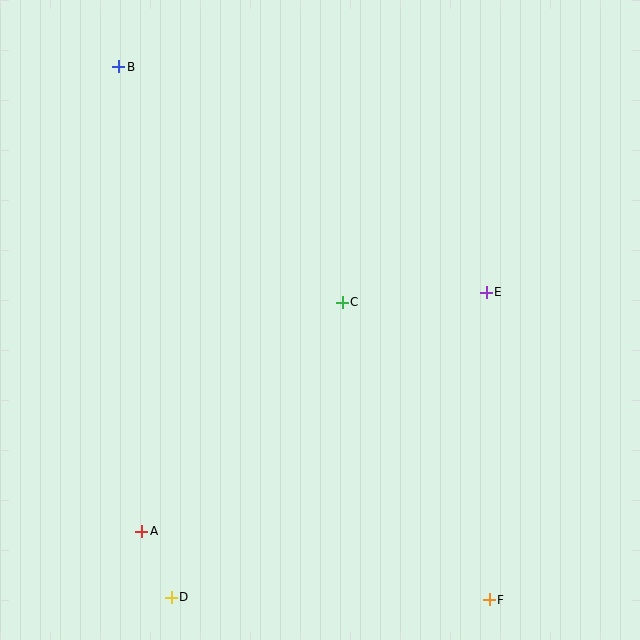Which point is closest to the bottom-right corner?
Point F is closest to the bottom-right corner.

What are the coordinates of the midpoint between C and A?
The midpoint between C and A is at (242, 417).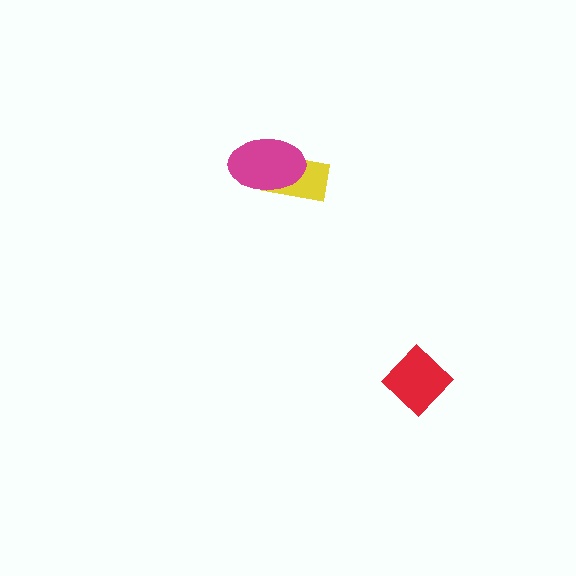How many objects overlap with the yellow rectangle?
1 object overlaps with the yellow rectangle.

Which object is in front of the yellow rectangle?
The magenta ellipse is in front of the yellow rectangle.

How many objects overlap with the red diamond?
0 objects overlap with the red diamond.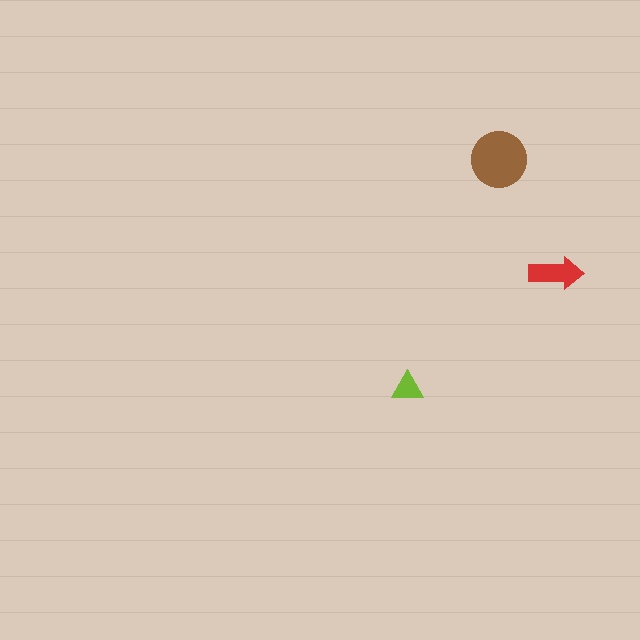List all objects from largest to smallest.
The brown circle, the red arrow, the lime triangle.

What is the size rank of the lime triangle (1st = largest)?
3rd.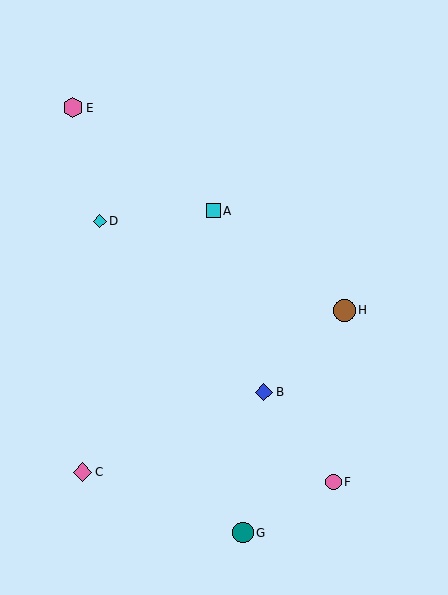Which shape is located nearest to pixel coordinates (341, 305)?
The brown circle (labeled H) at (344, 310) is nearest to that location.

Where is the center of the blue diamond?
The center of the blue diamond is at (264, 392).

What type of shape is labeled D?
Shape D is a cyan diamond.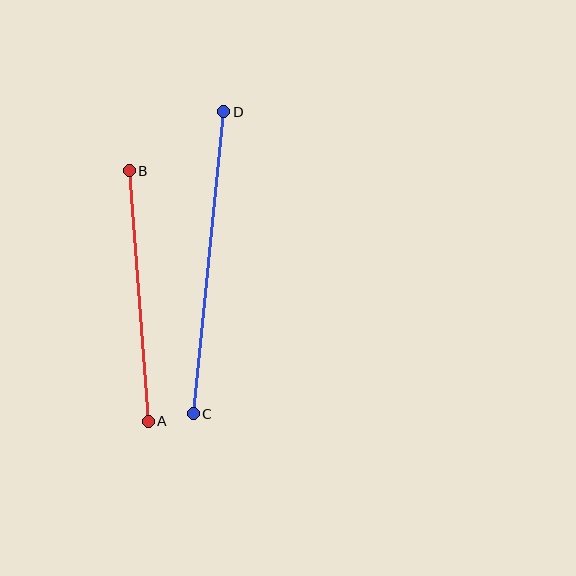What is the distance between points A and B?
The distance is approximately 251 pixels.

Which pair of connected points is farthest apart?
Points C and D are farthest apart.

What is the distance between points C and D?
The distance is approximately 303 pixels.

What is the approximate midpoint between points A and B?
The midpoint is at approximately (139, 296) pixels.